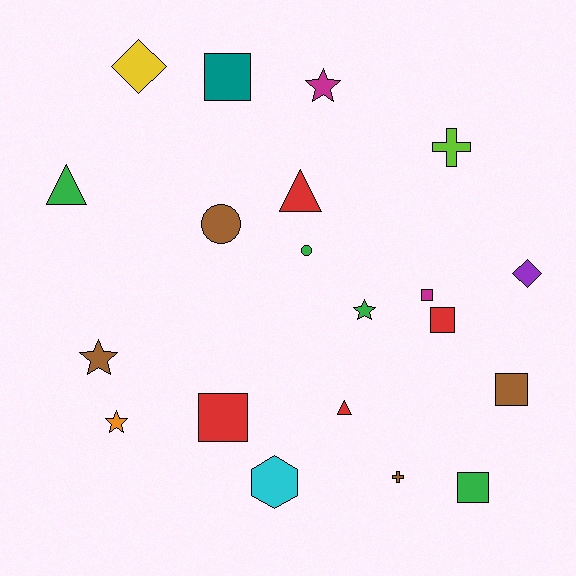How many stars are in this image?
There are 4 stars.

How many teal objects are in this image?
There is 1 teal object.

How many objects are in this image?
There are 20 objects.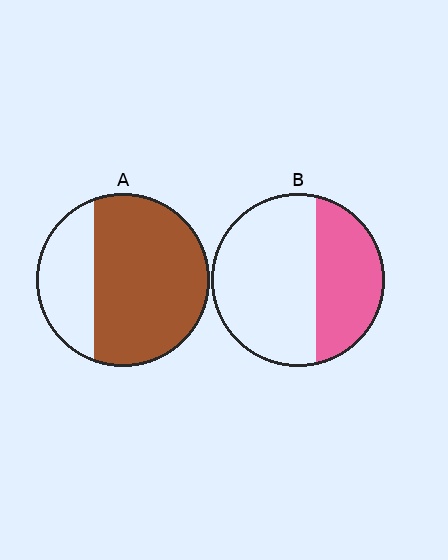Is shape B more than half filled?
No.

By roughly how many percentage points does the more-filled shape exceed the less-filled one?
By roughly 35 percentage points (A over B).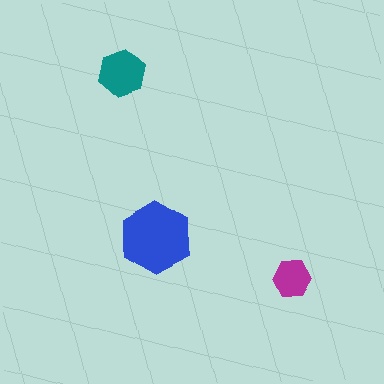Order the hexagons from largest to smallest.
the blue one, the teal one, the magenta one.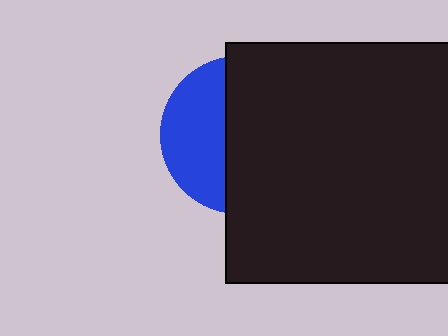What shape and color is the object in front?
The object in front is a black square.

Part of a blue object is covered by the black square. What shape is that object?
It is a circle.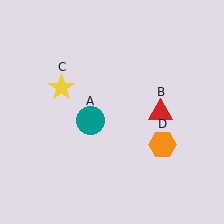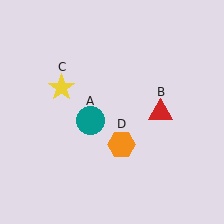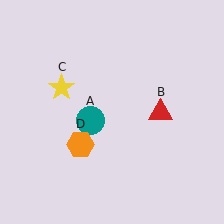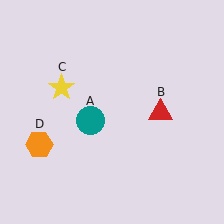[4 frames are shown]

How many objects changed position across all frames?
1 object changed position: orange hexagon (object D).